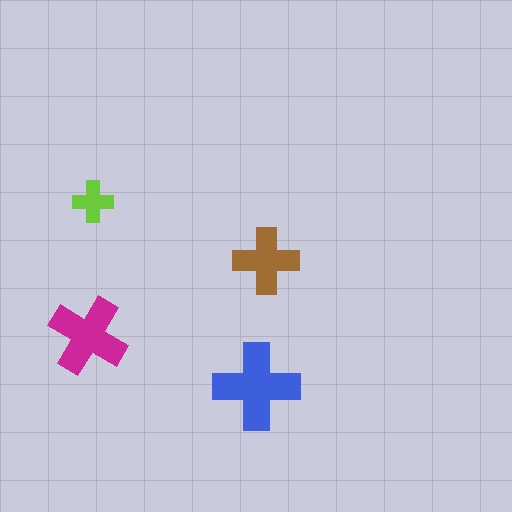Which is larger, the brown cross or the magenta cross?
The magenta one.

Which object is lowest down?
The blue cross is bottommost.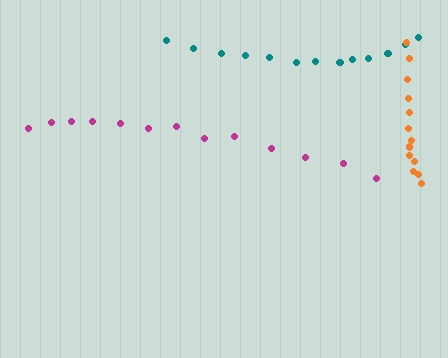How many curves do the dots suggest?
There are 3 distinct paths.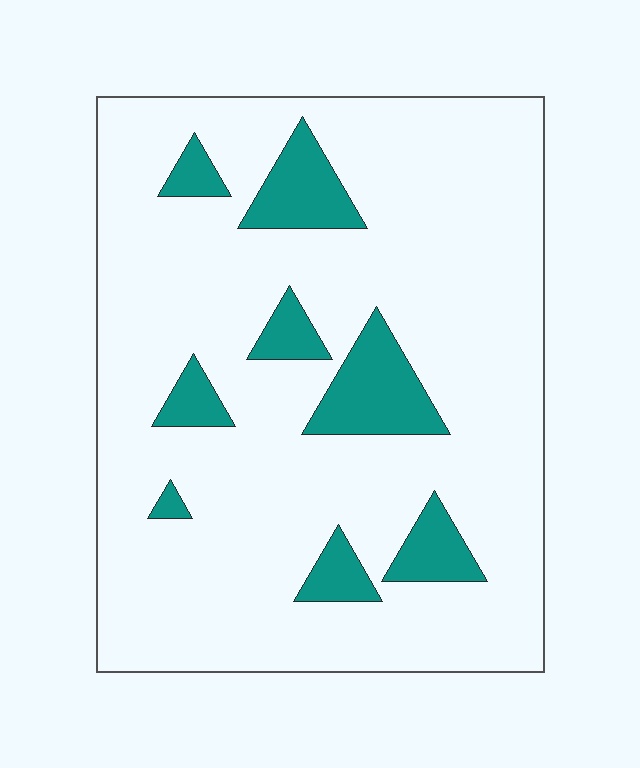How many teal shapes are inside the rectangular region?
8.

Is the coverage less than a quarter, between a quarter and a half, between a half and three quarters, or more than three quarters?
Less than a quarter.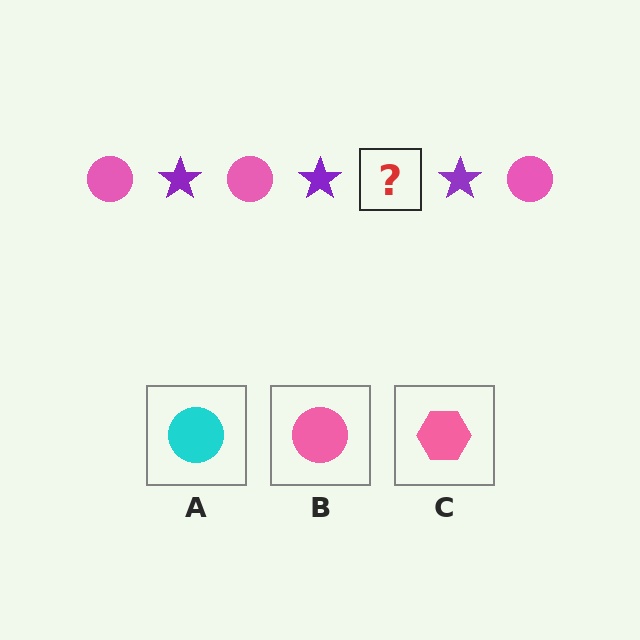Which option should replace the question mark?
Option B.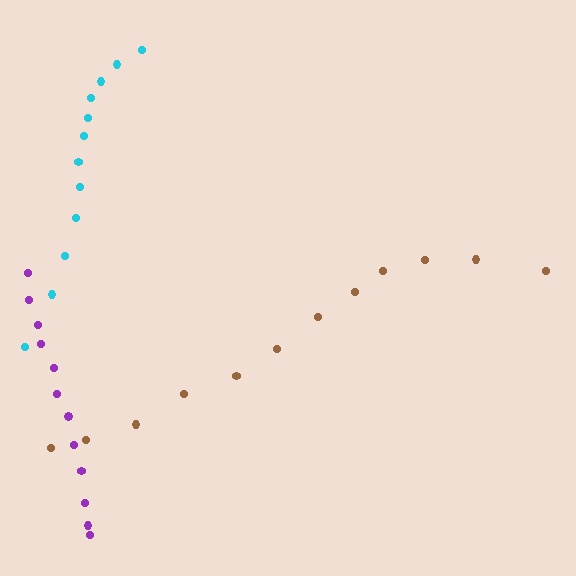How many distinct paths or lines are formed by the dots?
There are 3 distinct paths.